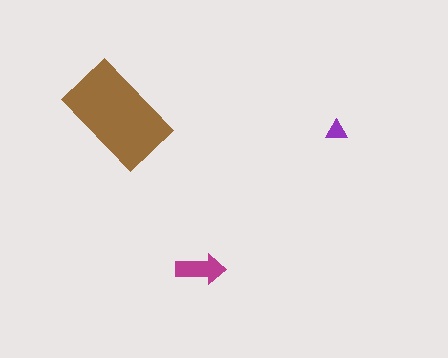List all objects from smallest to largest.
The purple triangle, the magenta arrow, the brown rectangle.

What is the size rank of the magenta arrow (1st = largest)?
2nd.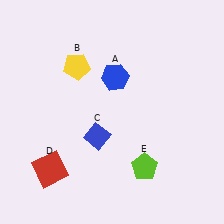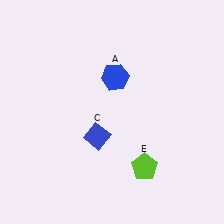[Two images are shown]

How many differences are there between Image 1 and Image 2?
There are 2 differences between the two images.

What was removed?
The yellow pentagon (B), the red square (D) were removed in Image 2.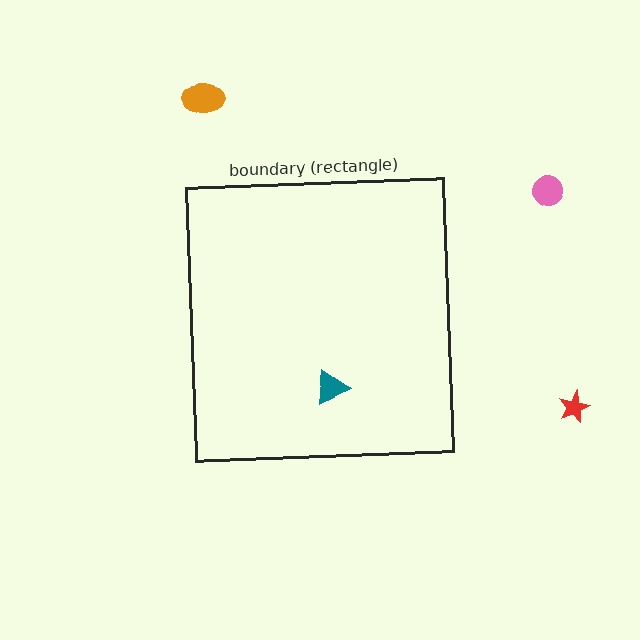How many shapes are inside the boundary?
1 inside, 3 outside.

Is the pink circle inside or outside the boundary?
Outside.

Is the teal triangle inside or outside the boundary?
Inside.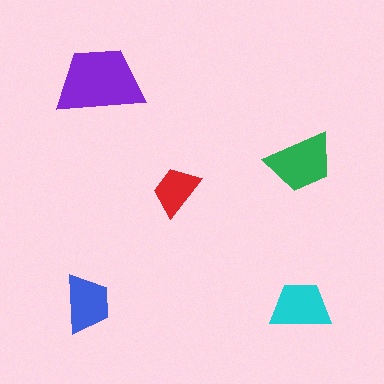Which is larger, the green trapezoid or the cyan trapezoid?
The green one.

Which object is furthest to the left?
The blue trapezoid is leftmost.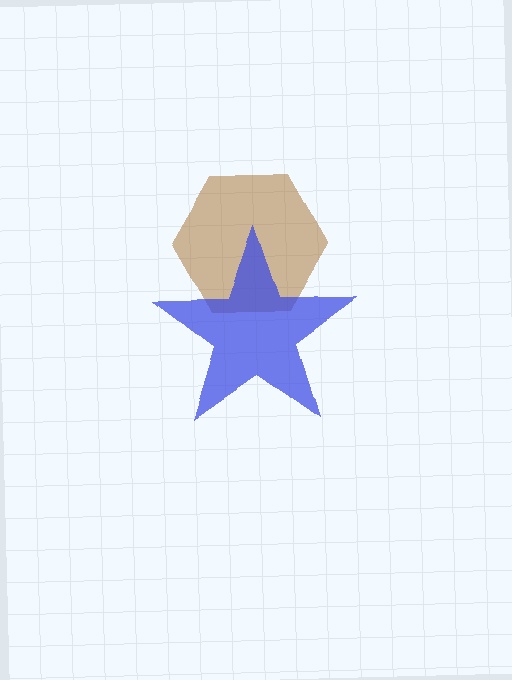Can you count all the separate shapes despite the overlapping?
Yes, there are 2 separate shapes.